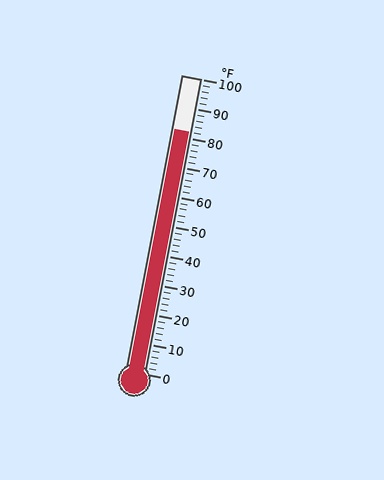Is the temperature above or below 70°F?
The temperature is above 70°F.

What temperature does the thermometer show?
The thermometer shows approximately 82°F.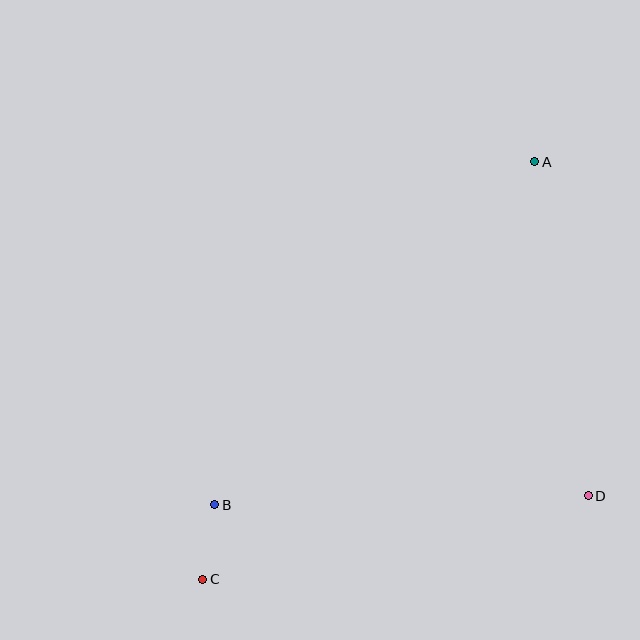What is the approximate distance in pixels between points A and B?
The distance between A and B is approximately 469 pixels.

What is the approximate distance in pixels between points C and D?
The distance between C and D is approximately 395 pixels.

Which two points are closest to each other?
Points B and C are closest to each other.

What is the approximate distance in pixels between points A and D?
The distance between A and D is approximately 338 pixels.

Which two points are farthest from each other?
Points A and C are farthest from each other.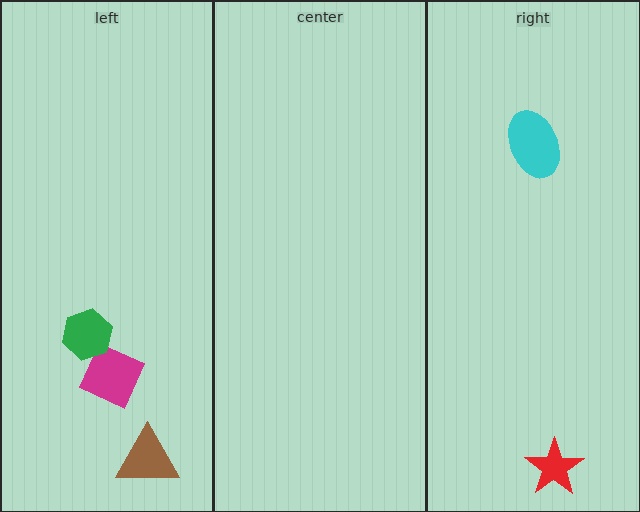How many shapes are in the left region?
3.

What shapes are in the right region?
The cyan ellipse, the red star.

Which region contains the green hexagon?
The left region.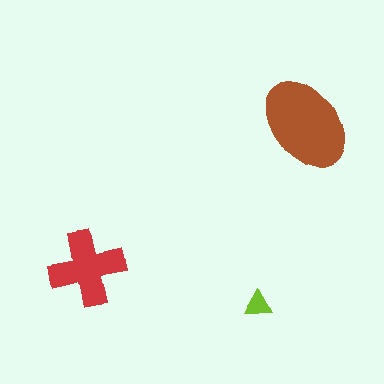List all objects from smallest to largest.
The lime triangle, the red cross, the brown ellipse.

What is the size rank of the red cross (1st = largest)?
2nd.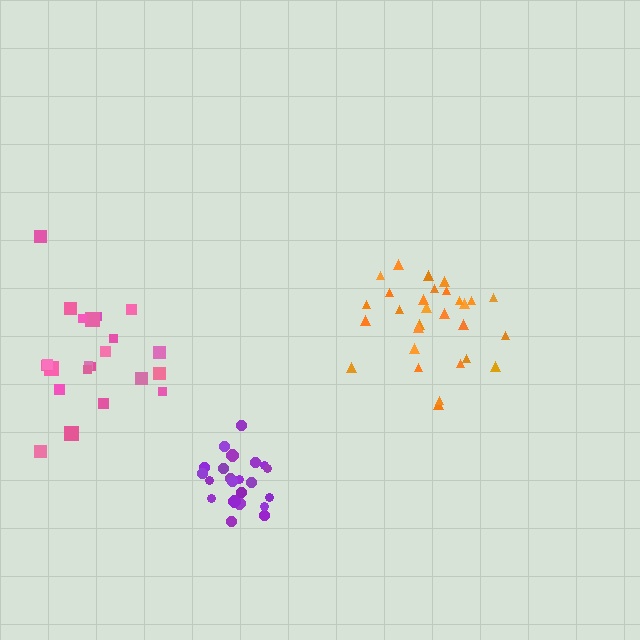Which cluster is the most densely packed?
Purple.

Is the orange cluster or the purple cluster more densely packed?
Purple.